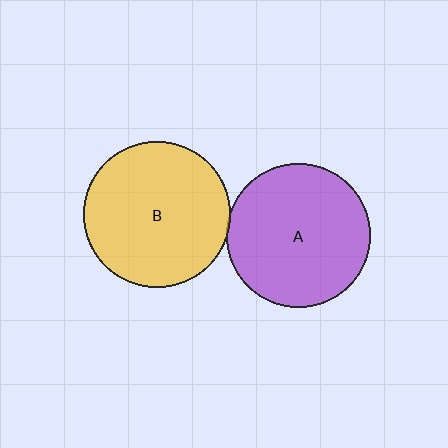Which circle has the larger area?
Circle B (yellow).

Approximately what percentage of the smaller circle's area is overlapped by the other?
Approximately 5%.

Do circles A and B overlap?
Yes.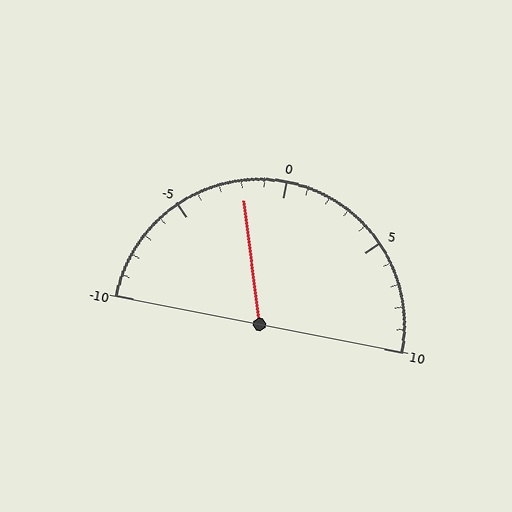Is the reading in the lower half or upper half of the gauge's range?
The reading is in the lower half of the range (-10 to 10).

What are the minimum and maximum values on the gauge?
The gauge ranges from -10 to 10.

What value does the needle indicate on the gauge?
The needle indicates approximately -2.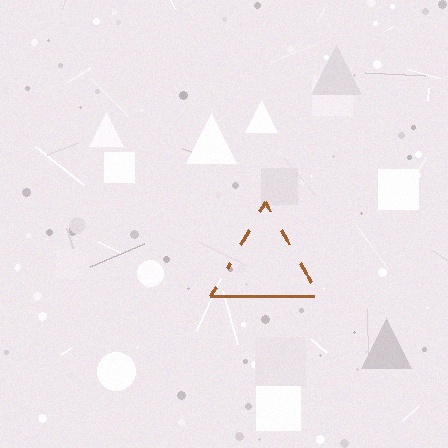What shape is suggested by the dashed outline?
The dashed outline suggests a triangle.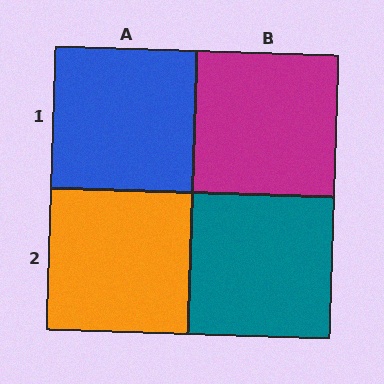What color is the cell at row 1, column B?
Magenta.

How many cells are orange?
1 cell is orange.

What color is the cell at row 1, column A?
Blue.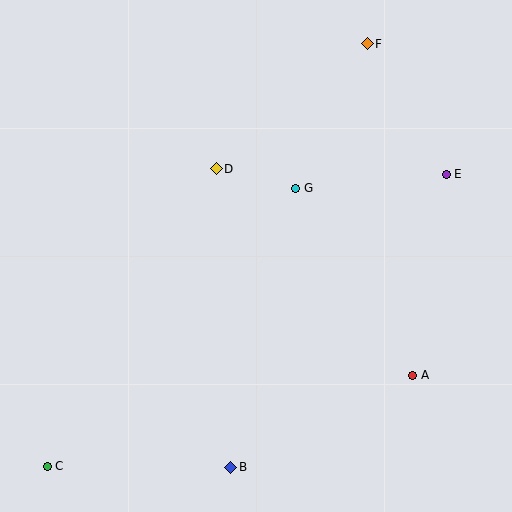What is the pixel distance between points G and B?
The distance between G and B is 287 pixels.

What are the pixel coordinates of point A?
Point A is at (413, 375).